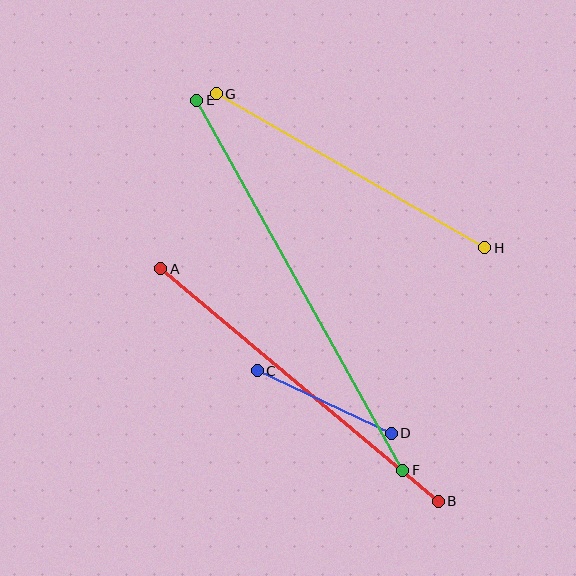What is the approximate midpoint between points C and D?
The midpoint is at approximately (324, 402) pixels.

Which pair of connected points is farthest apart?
Points E and F are farthest apart.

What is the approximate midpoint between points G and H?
The midpoint is at approximately (350, 171) pixels.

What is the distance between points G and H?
The distance is approximately 310 pixels.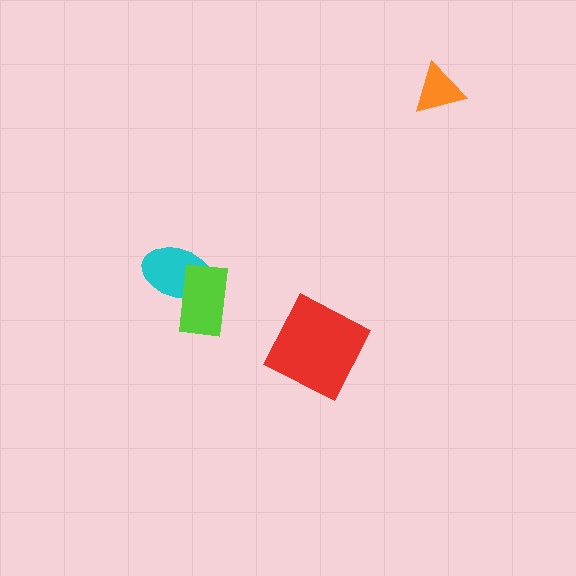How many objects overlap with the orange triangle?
0 objects overlap with the orange triangle.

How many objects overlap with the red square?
0 objects overlap with the red square.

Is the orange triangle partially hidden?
No, no other shape covers it.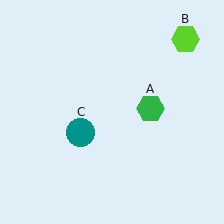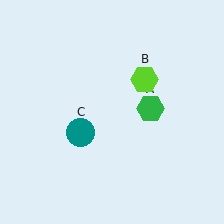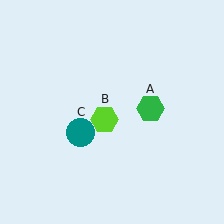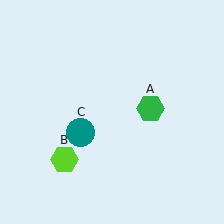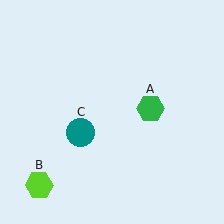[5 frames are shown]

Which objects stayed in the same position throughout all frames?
Green hexagon (object A) and teal circle (object C) remained stationary.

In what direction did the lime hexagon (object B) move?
The lime hexagon (object B) moved down and to the left.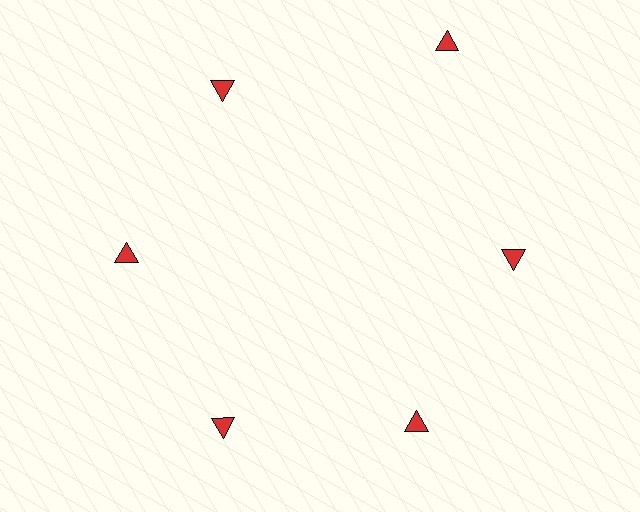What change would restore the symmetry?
The symmetry would be restored by moving it inward, back onto the ring so that all 6 triangles sit at equal angles and equal distance from the center.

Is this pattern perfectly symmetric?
No. The 6 red triangles are arranged in a ring, but one element near the 1 o'clock position is pushed outward from the center, breaking the 6-fold rotational symmetry.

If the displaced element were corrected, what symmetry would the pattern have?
It would have 6-fold rotational symmetry — the pattern would map onto itself every 60 degrees.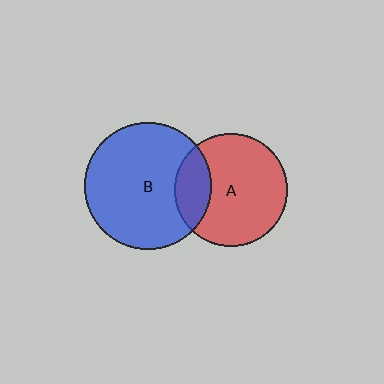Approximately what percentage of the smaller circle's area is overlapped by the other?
Approximately 25%.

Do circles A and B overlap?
Yes.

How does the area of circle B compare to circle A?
Approximately 1.3 times.